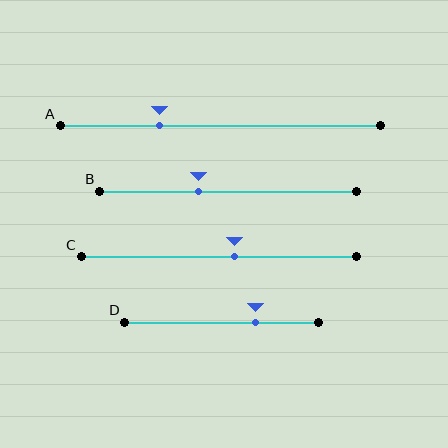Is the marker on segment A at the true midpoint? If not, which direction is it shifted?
No, the marker on segment A is shifted to the left by about 19% of the segment length.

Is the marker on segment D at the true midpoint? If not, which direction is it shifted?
No, the marker on segment D is shifted to the right by about 18% of the segment length.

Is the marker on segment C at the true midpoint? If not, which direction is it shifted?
No, the marker on segment C is shifted to the right by about 6% of the segment length.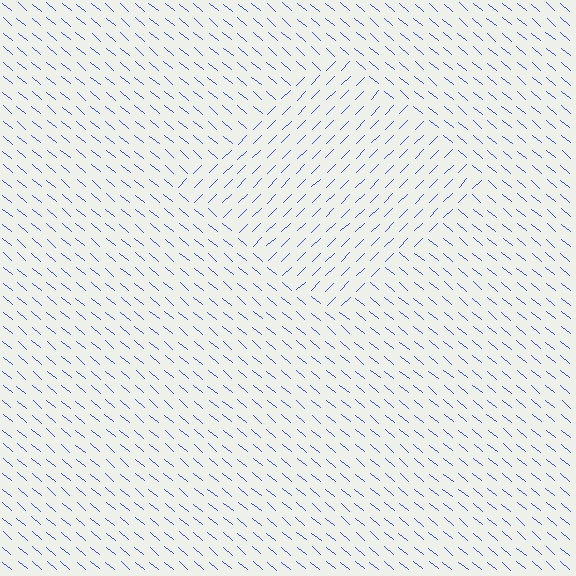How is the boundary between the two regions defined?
The boundary is defined purely by a change in line orientation (approximately 85 degrees difference). All lines are the same color and thickness.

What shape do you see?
I see a diamond.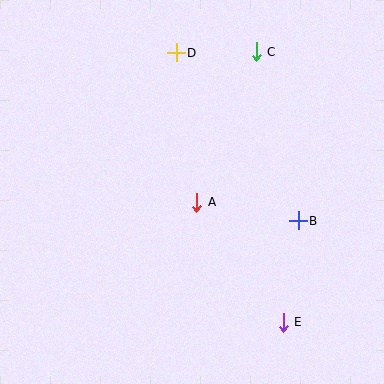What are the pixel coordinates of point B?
Point B is at (298, 221).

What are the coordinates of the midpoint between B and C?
The midpoint between B and C is at (277, 136).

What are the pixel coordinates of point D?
Point D is at (176, 53).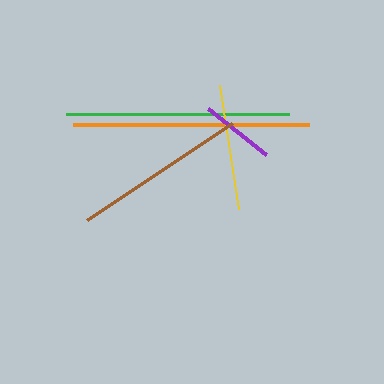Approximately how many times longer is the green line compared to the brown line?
The green line is approximately 1.3 times the length of the brown line.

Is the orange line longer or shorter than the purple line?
The orange line is longer than the purple line.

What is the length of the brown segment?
The brown segment is approximately 175 pixels long.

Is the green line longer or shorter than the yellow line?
The green line is longer than the yellow line.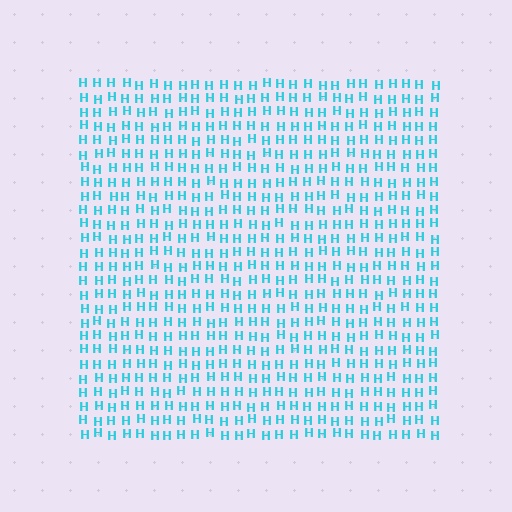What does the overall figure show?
The overall figure shows a square.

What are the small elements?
The small elements are letter H's.